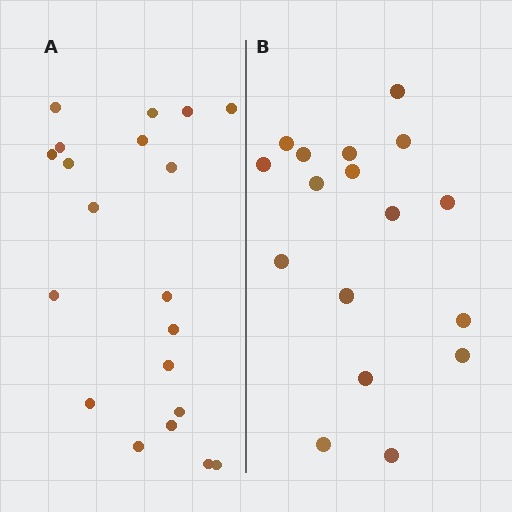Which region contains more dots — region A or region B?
Region A (the left region) has more dots.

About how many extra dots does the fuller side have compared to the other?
Region A has just a few more — roughly 2 or 3 more dots than region B.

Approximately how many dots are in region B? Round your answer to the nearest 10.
About 20 dots. (The exact count is 17, which rounds to 20.)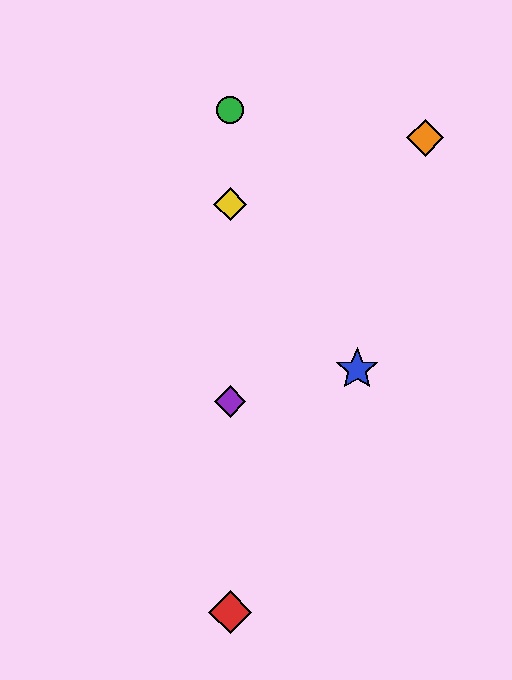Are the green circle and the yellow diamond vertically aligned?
Yes, both are at x≈230.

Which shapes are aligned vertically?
The red diamond, the green circle, the yellow diamond, the purple diamond are aligned vertically.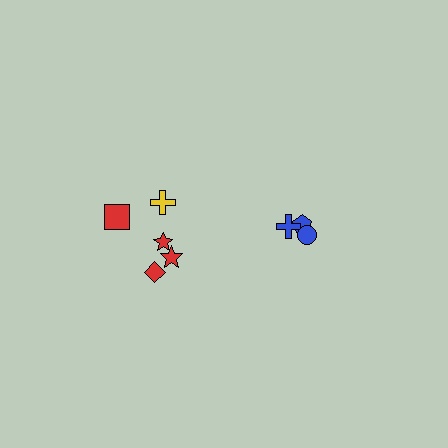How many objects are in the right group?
There are 3 objects.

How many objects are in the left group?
There are 5 objects.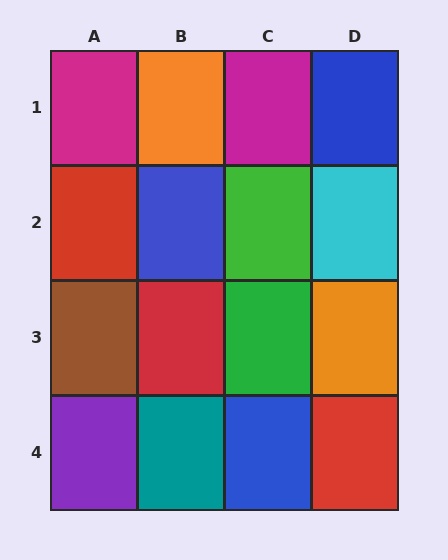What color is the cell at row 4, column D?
Red.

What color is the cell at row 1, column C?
Magenta.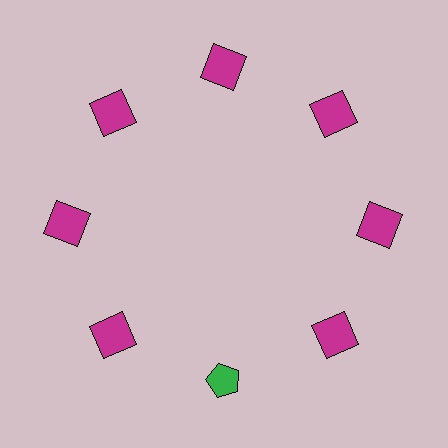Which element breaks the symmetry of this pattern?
The green pentagon at roughly the 6 o'clock position breaks the symmetry. All other shapes are magenta squares.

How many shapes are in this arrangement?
There are 8 shapes arranged in a ring pattern.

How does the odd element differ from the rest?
It differs in both color (green instead of magenta) and shape (pentagon instead of square).